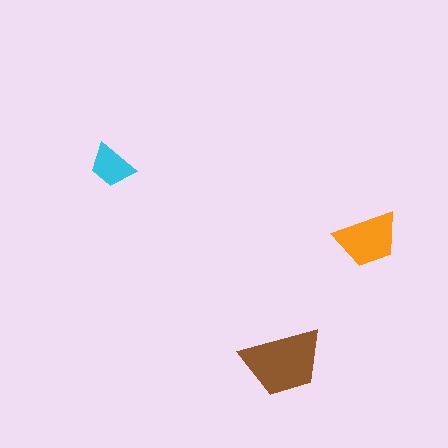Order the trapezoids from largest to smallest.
the brown one, the orange one, the cyan one.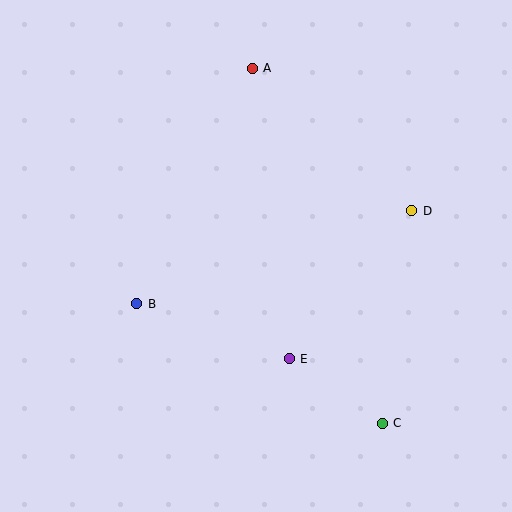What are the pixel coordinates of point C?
Point C is at (382, 423).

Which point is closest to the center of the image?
Point E at (289, 359) is closest to the center.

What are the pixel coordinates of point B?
Point B is at (137, 304).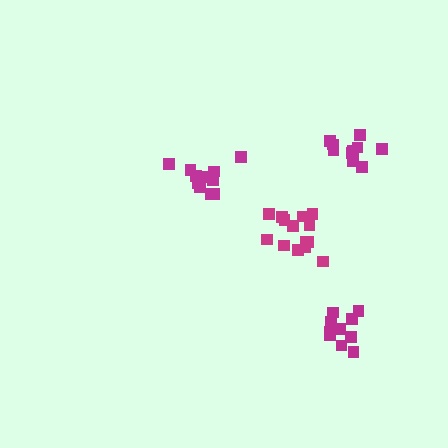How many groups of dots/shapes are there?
There are 4 groups.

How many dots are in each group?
Group 1: 10 dots, Group 2: 14 dots, Group 3: 11 dots, Group 4: 10 dots (45 total).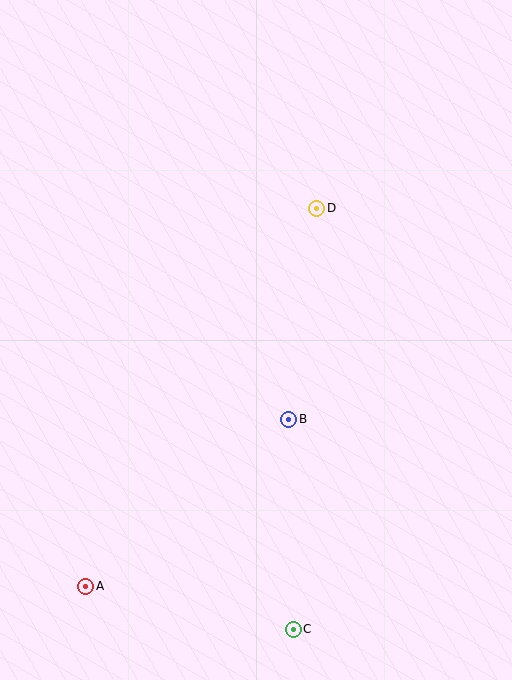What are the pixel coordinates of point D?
Point D is at (317, 208).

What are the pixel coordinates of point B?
Point B is at (289, 419).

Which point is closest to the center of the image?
Point B at (289, 419) is closest to the center.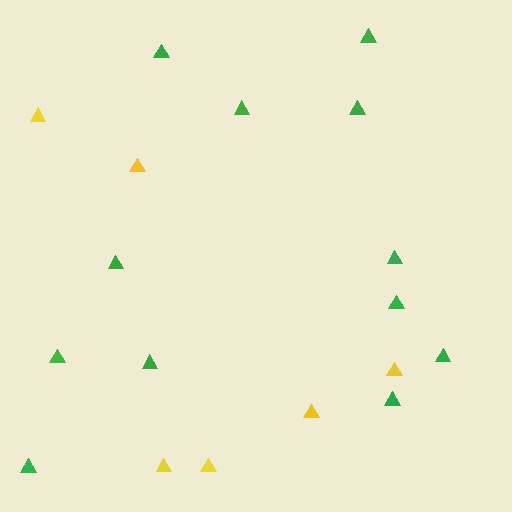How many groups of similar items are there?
There are 2 groups: one group of green triangles (12) and one group of yellow triangles (6).